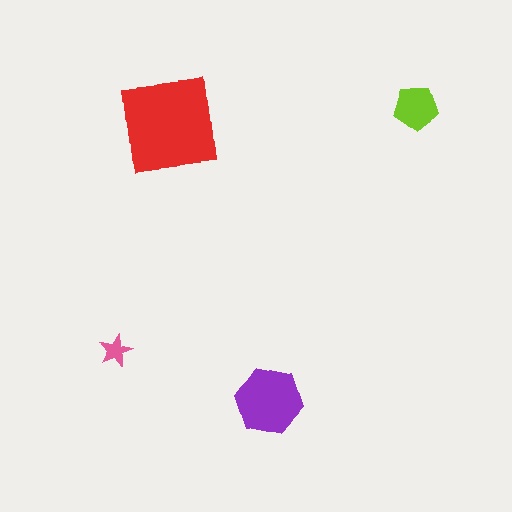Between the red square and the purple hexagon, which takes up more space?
The red square.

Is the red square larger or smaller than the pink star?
Larger.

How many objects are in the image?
There are 4 objects in the image.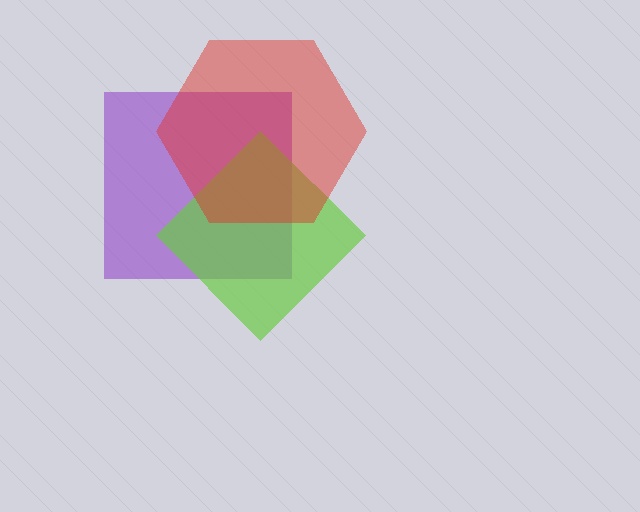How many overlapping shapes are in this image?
There are 3 overlapping shapes in the image.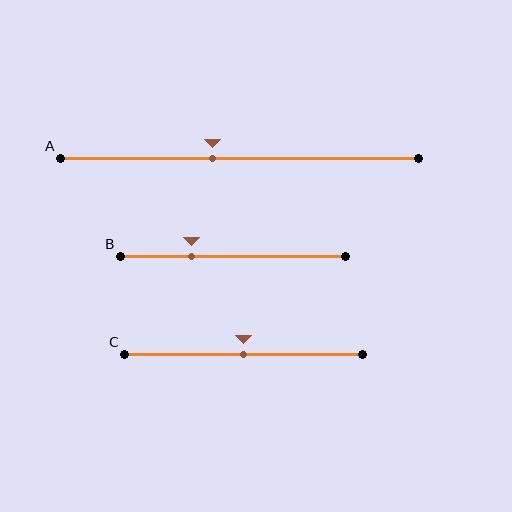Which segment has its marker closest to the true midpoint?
Segment C has its marker closest to the true midpoint.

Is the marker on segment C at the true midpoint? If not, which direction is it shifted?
Yes, the marker on segment C is at the true midpoint.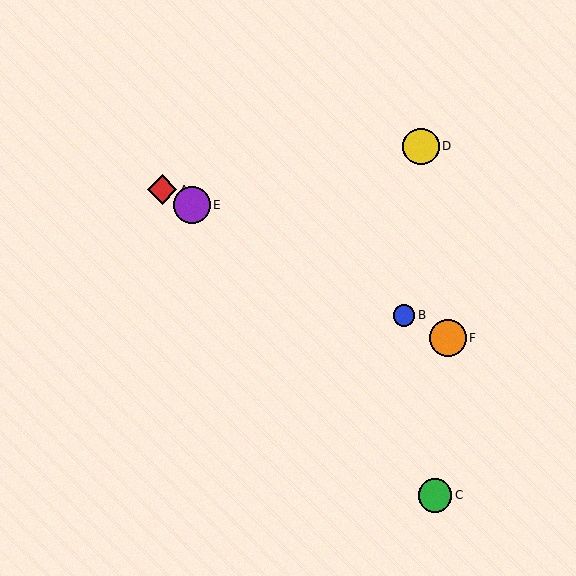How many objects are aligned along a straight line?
4 objects (A, B, E, F) are aligned along a straight line.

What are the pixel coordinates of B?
Object B is at (404, 315).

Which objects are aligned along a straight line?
Objects A, B, E, F are aligned along a straight line.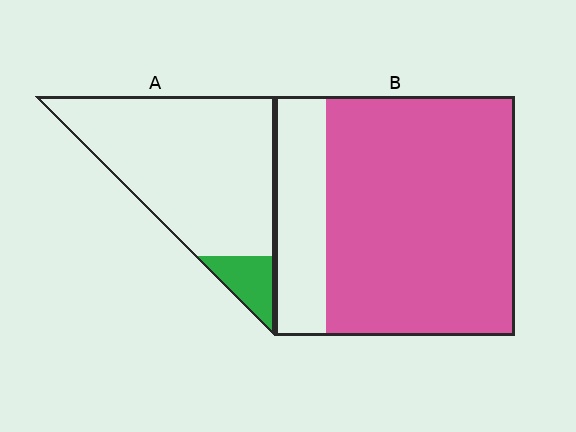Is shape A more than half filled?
No.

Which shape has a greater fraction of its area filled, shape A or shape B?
Shape B.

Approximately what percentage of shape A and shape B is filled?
A is approximately 10% and B is approximately 80%.